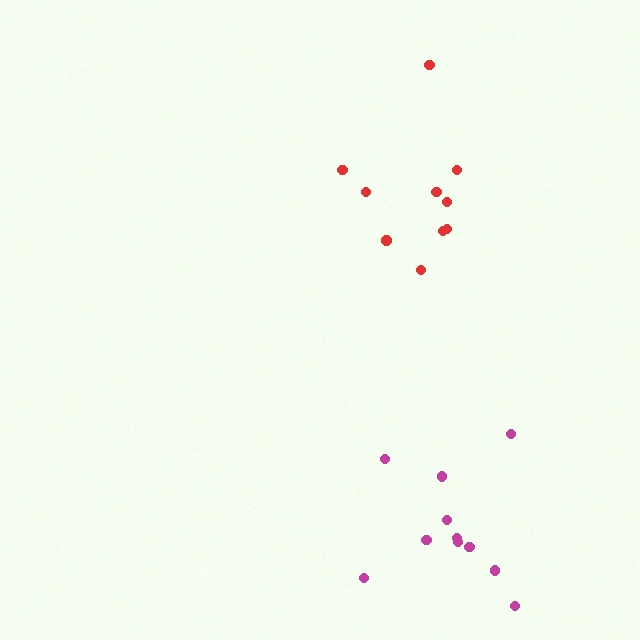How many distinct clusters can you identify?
There are 2 distinct clusters.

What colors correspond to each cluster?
The clusters are colored: red, magenta.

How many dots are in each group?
Group 1: 10 dots, Group 2: 11 dots (21 total).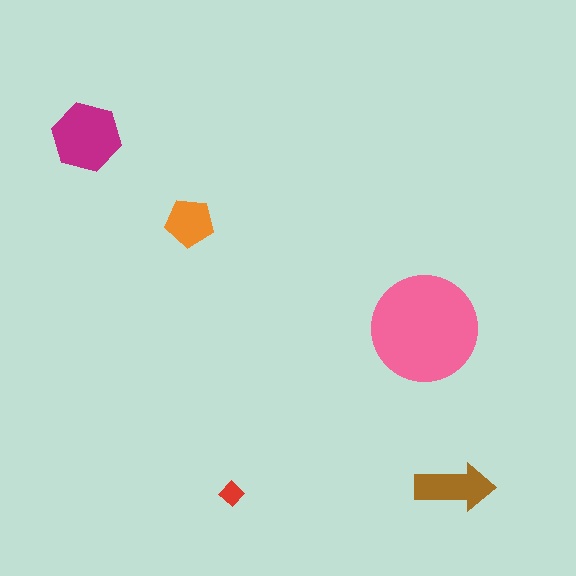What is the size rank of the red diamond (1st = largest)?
5th.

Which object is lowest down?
The red diamond is bottommost.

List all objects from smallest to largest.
The red diamond, the orange pentagon, the brown arrow, the magenta hexagon, the pink circle.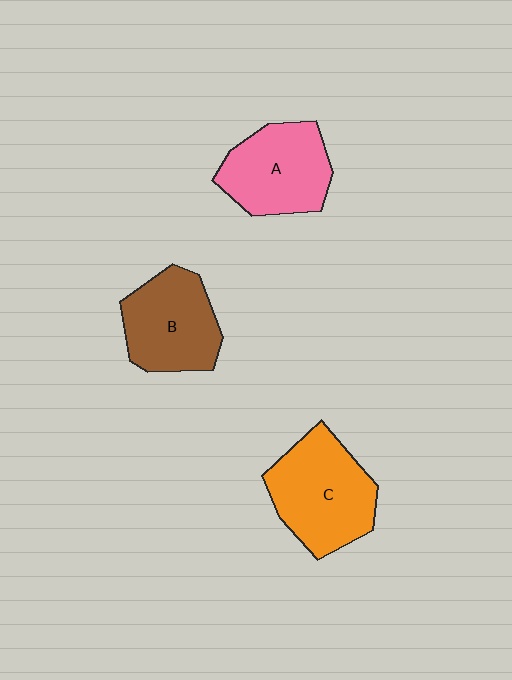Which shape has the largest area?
Shape C (orange).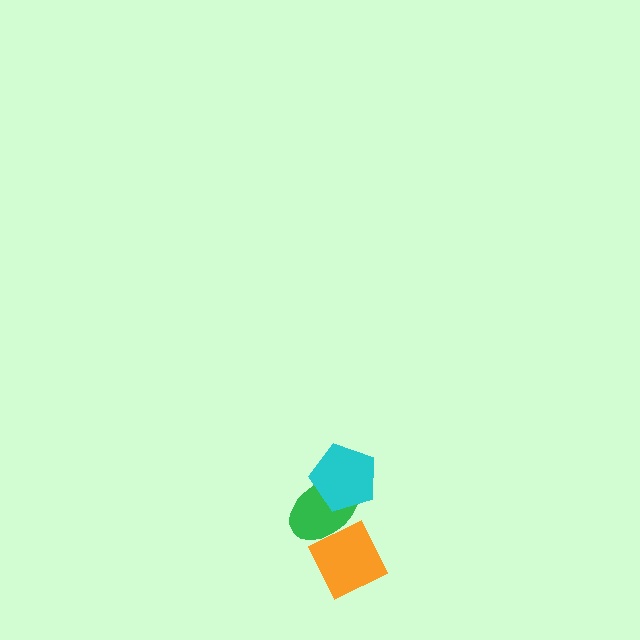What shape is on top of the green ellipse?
The cyan pentagon is on top of the green ellipse.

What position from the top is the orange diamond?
The orange diamond is 3rd from the top.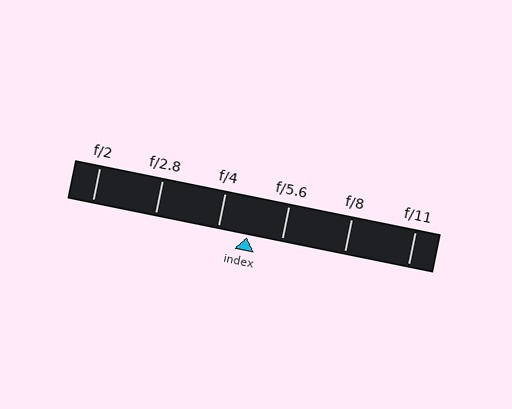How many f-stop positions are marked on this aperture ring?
There are 6 f-stop positions marked.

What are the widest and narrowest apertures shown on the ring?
The widest aperture shown is f/2 and the narrowest is f/11.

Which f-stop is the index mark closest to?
The index mark is closest to f/4.